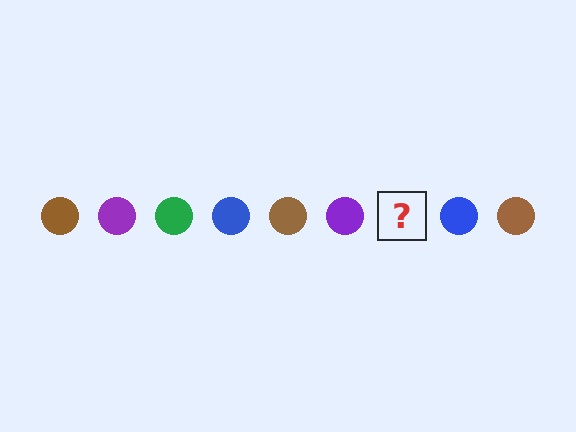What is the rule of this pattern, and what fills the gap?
The rule is that the pattern cycles through brown, purple, green, blue circles. The gap should be filled with a green circle.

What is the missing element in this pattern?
The missing element is a green circle.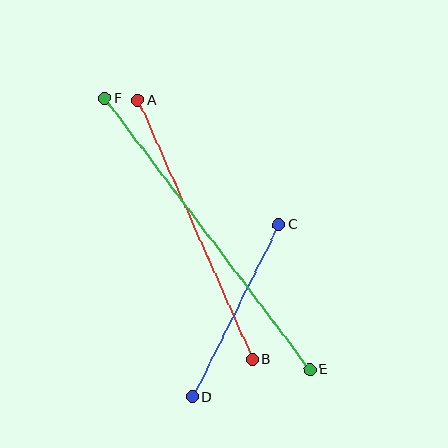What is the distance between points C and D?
The distance is approximately 193 pixels.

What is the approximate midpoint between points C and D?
The midpoint is at approximately (236, 311) pixels.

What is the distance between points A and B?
The distance is approximately 283 pixels.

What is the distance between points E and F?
The distance is approximately 340 pixels.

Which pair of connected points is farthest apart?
Points E and F are farthest apart.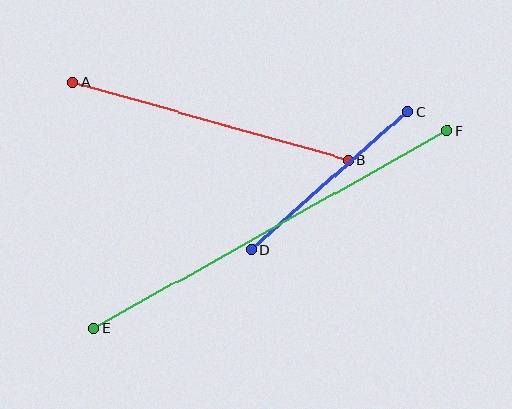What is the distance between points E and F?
The distance is approximately 405 pixels.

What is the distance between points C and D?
The distance is approximately 209 pixels.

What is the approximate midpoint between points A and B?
The midpoint is at approximately (211, 121) pixels.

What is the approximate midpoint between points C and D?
The midpoint is at approximately (329, 181) pixels.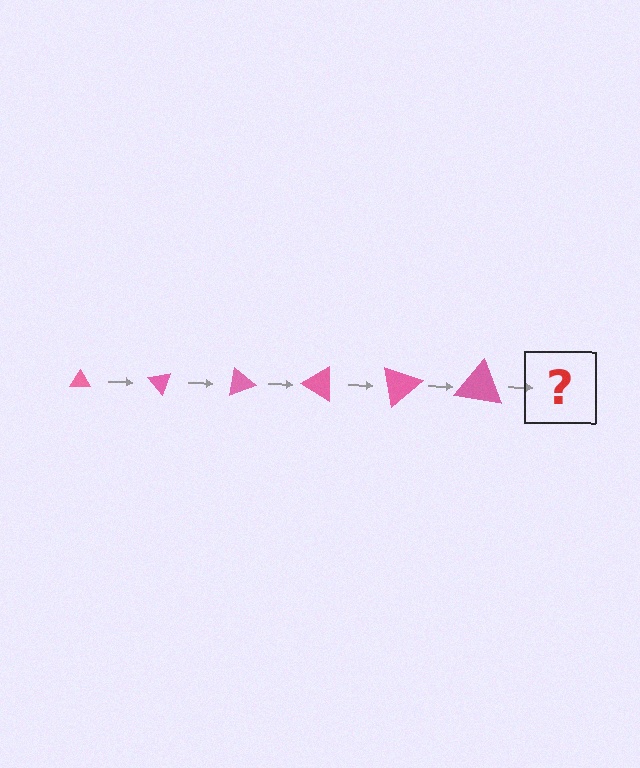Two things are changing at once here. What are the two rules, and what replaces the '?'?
The two rules are that the triangle grows larger each step and it rotates 50 degrees each step. The '?' should be a triangle, larger than the previous one and rotated 300 degrees from the start.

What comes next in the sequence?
The next element should be a triangle, larger than the previous one and rotated 300 degrees from the start.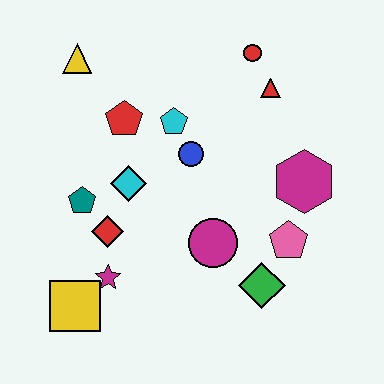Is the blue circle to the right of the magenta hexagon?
No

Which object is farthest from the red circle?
The yellow square is farthest from the red circle.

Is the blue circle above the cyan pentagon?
No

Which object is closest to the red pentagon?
The cyan pentagon is closest to the red pentagon.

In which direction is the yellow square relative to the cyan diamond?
The yellow square is below the cyan diamond.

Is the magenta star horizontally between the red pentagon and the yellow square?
Yes